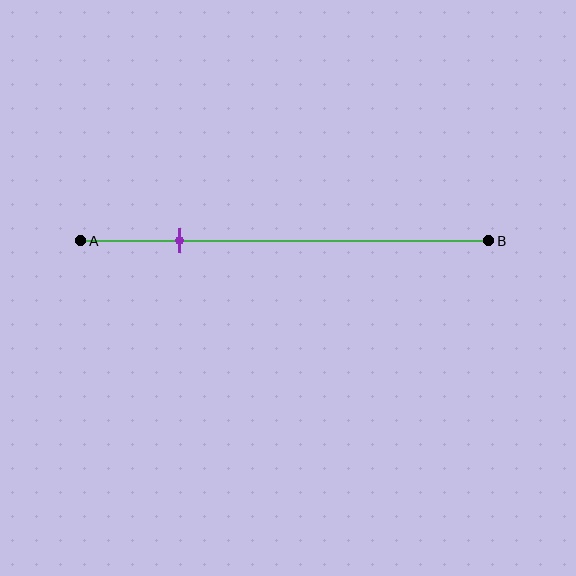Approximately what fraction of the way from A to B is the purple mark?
The purple mark is approximately 25% of the way from A to B.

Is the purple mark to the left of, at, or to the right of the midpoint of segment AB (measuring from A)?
The purple mark is to the left of the midpoint of segment AB.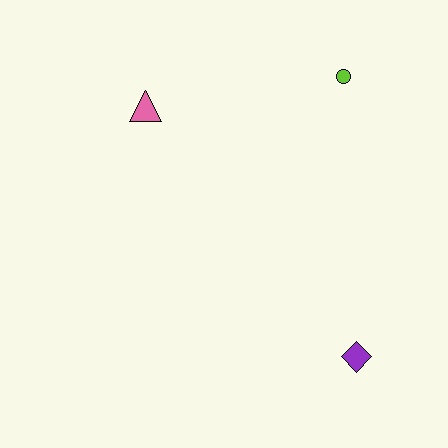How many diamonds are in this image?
There is 1 diamond.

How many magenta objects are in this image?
There are no magenta objects.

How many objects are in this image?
There are 3 objects.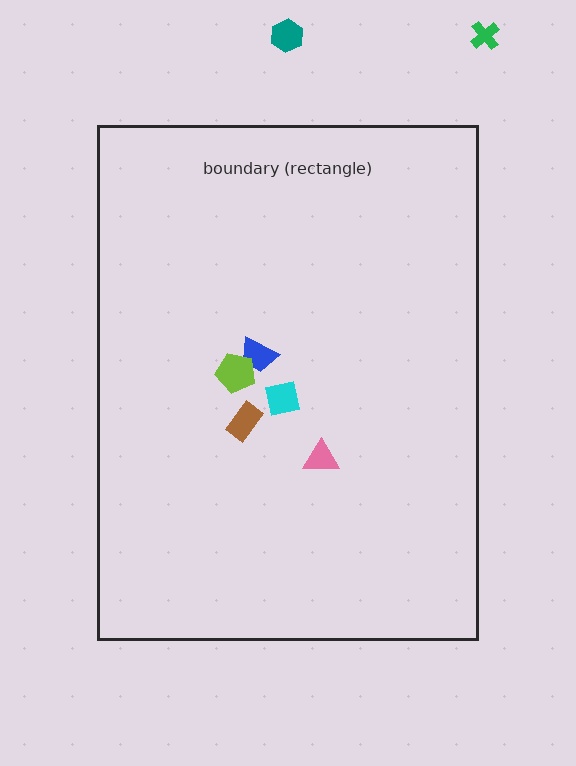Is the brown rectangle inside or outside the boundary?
Inside.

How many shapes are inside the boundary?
5 inside, 2 outside.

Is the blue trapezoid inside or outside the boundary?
Inside.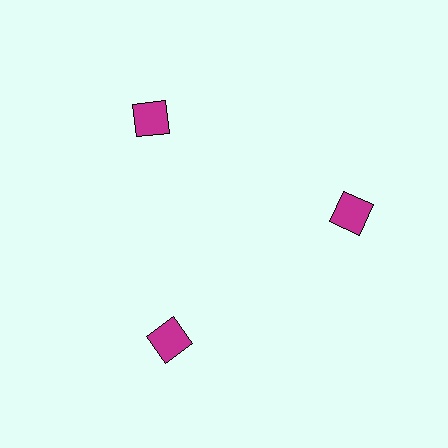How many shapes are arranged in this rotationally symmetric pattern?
There are 3 shapes, arranged in 3 groups of 1.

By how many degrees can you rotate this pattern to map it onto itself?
The pattern maps onto itself every 120 degrees of rotation.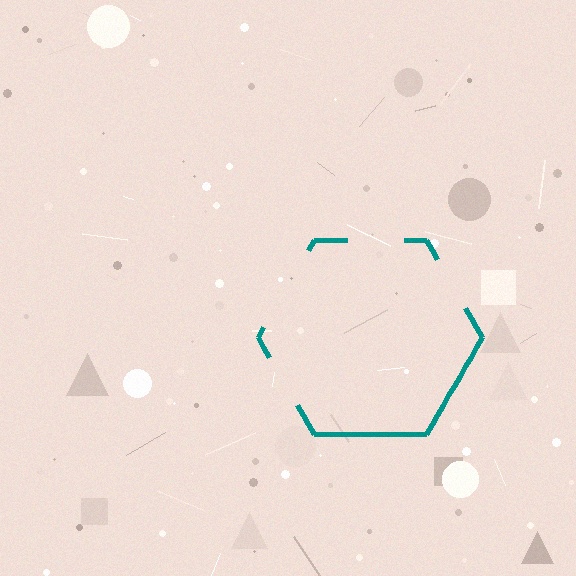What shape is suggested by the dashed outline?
The dashed outline suggests a hexagon.